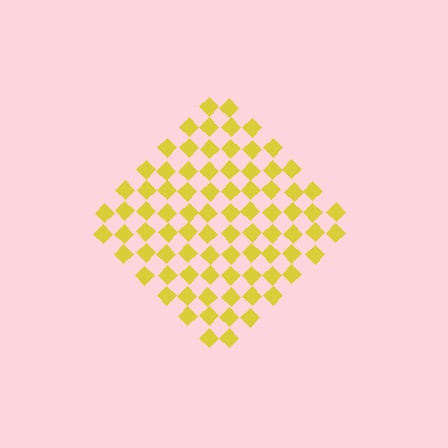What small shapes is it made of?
It is made of small diamonds.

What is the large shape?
The large shape is a diamond.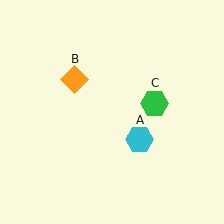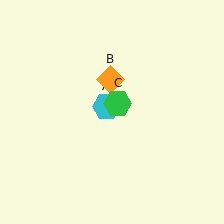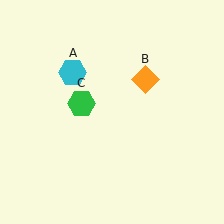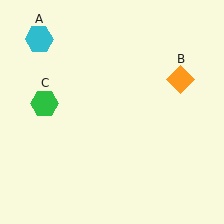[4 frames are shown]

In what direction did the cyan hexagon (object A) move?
The cyan hexagon (object A) moved up and to the left.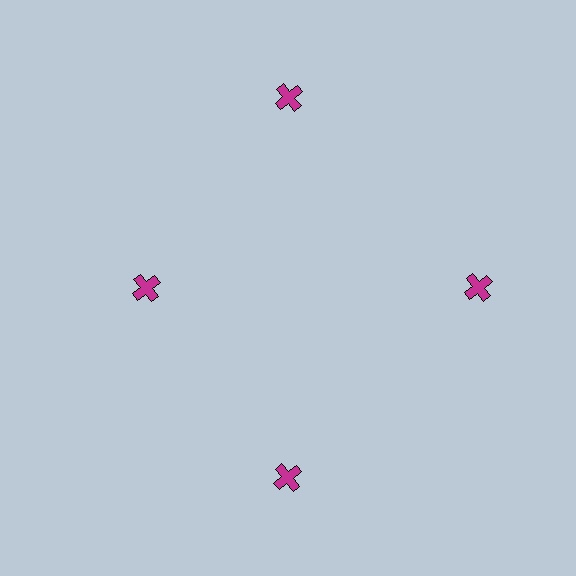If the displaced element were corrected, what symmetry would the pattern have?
It would have 4-fold rotational symmetry — the pattern would map onto itself every 90 degrees.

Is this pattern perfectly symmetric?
No. The 4 magenta crosses are arranged in a ring, but one element near the 9 o'clock position is pulled inward toward the center, breaking the 4-fold rotational symmetry.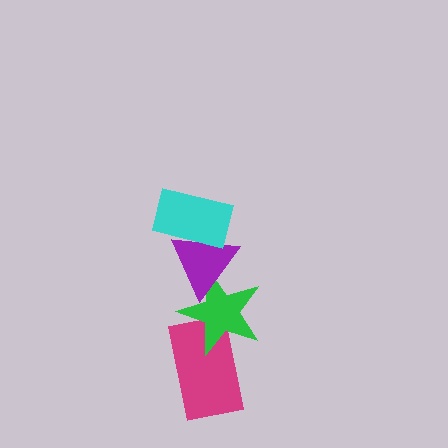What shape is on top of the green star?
The purple triangle is on top of the green star.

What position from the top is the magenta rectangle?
The magenta rectangle is 4th from the top.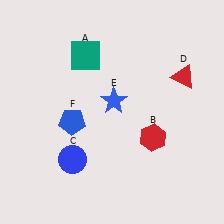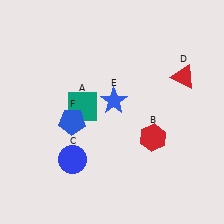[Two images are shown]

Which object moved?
The teal square (A) moved down.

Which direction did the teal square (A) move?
The teal square (A) moved down.